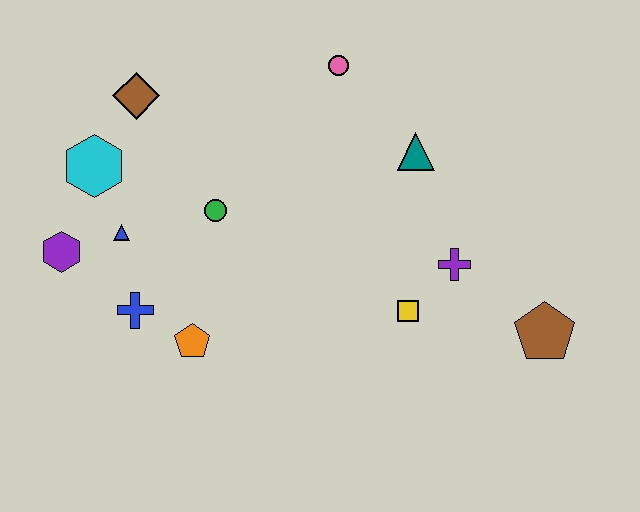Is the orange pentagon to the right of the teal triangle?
No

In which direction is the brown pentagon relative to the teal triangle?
The brown pentagon is below the teal triangle.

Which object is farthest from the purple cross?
The purple hexagon is farthest from the purple cross.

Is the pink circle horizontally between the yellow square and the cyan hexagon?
Yes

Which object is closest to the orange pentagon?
The blue cross is closest to the orange pentagon.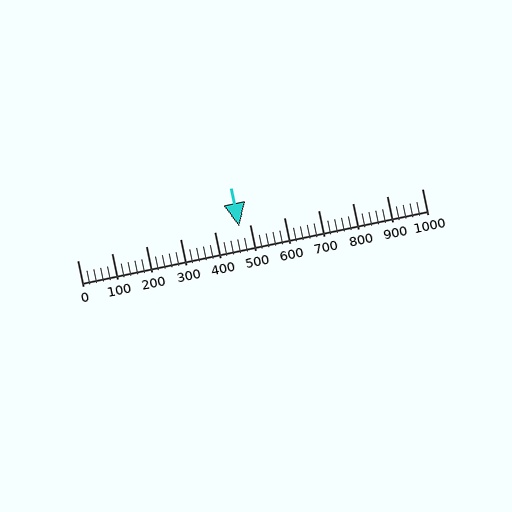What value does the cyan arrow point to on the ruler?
The cyan arrow points to approximately 471.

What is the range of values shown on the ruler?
The ruler shows values from 0 to 1000.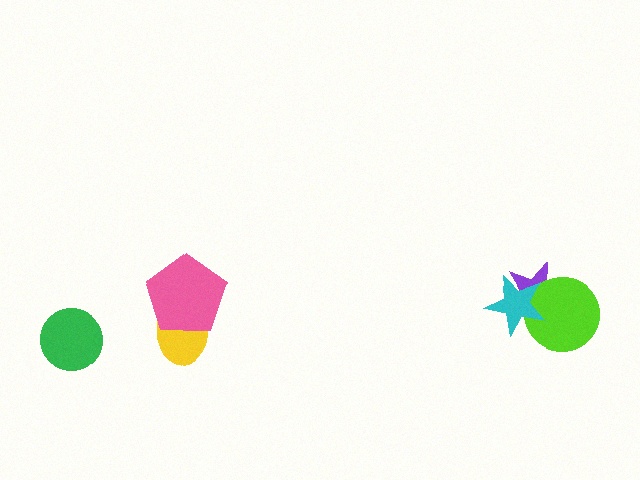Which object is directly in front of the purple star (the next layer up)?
The lime circle is directly in front of the purple star.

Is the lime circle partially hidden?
Yes, it is partially covered by another shape.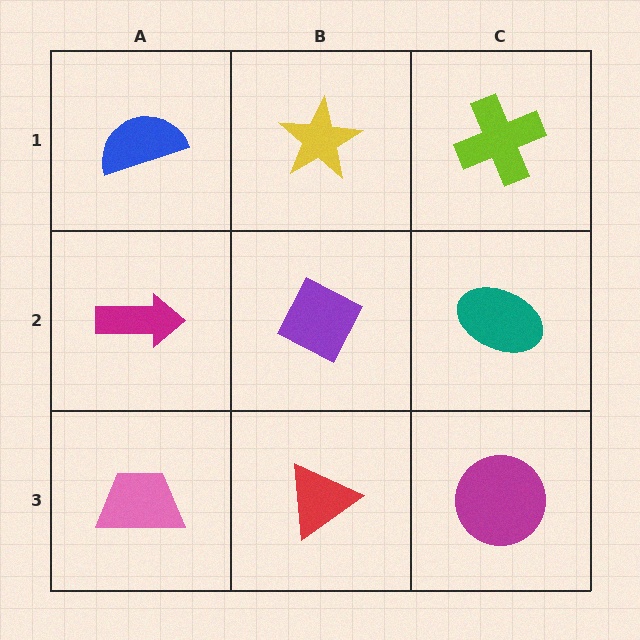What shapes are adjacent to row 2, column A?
A blue semicircle (row 1, column A), a pink trapezoid (row 3, column A), a purple diamond (row 2, column B).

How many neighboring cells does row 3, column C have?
2.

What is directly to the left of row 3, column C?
A red triangle.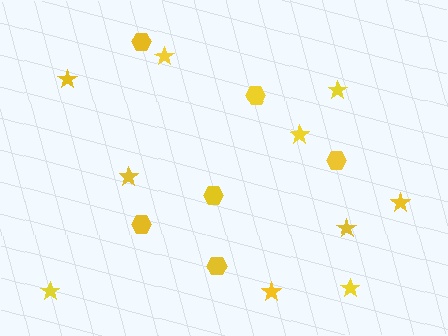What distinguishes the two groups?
There are 2 groups: one group of hexagons (6) and one group of stars (10).